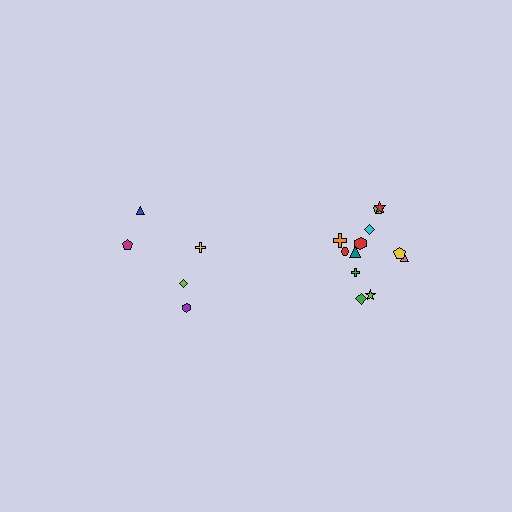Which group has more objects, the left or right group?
The right group.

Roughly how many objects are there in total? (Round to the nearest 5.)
Roughly 15 objects in total.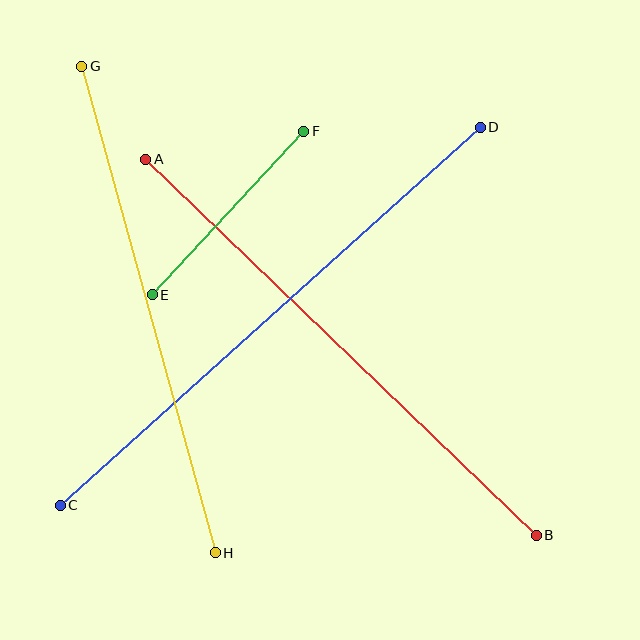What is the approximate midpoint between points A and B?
The midpoint is at approximately (341, 347) pixels.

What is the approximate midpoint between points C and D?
The midpoint is at approximately (270, 316) pixels.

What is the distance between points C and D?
The distance is approximately 565 pixels.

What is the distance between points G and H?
The distance is approximately 505 pixels.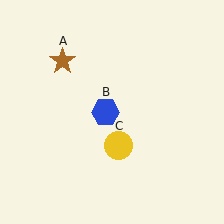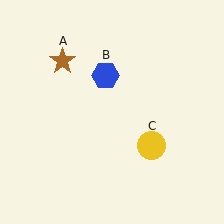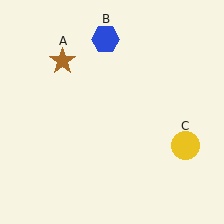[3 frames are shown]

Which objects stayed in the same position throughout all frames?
Brown star (object A) remained stationary.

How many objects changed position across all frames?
2 objects changed position: blue hexagon (object B), yellow circle (object C).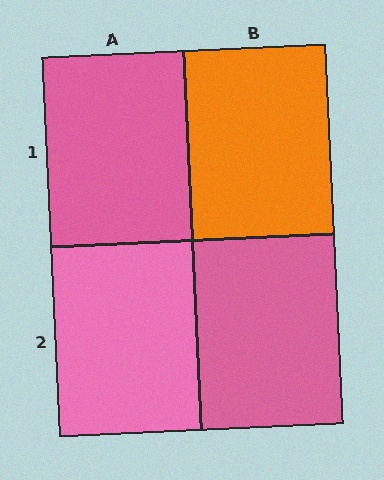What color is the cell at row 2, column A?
Pink.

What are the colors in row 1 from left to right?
Pink, orange.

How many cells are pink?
3 cells are pink.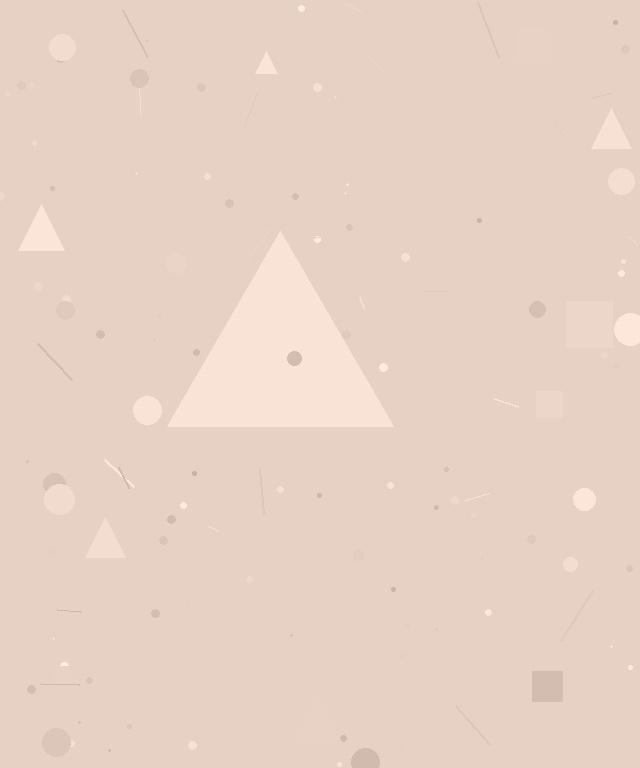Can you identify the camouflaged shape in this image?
The camouflaged shape is a triangle.